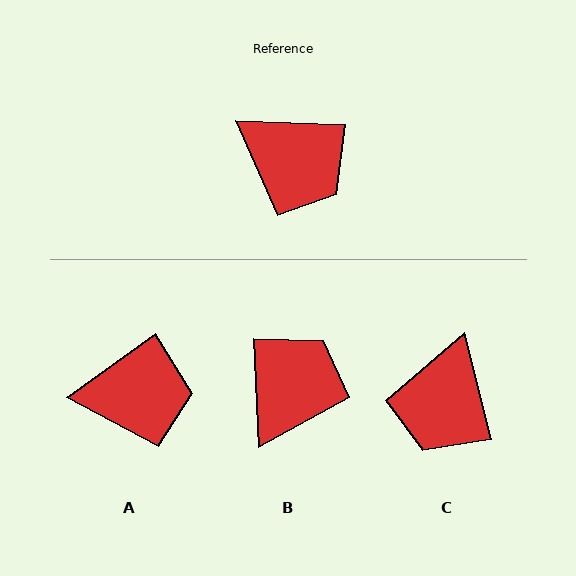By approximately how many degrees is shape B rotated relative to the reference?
Approximately 95 degrees counter-clockwise.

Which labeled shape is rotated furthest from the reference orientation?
B, about 95 degrees away.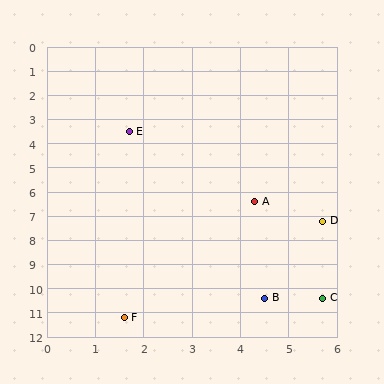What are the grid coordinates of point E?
Point E is at approximately (1.7, 3.5).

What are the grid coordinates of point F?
Point F is at approximately (1.6, 11.2).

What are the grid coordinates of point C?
Point C is at approximately (5.7, 10.4).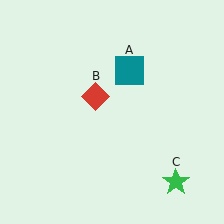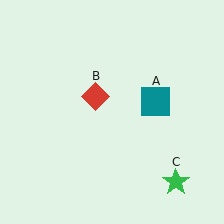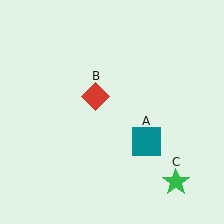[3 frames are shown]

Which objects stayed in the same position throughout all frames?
Red diamond (object B) and green star (object C) remained stationary.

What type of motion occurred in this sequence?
The teal square (object A) rotated clockwise around the center of the scene.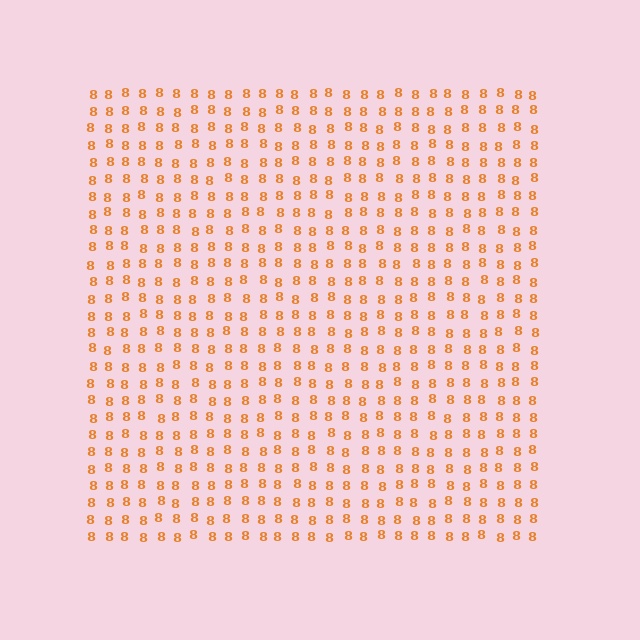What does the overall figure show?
The overall figure shows a square.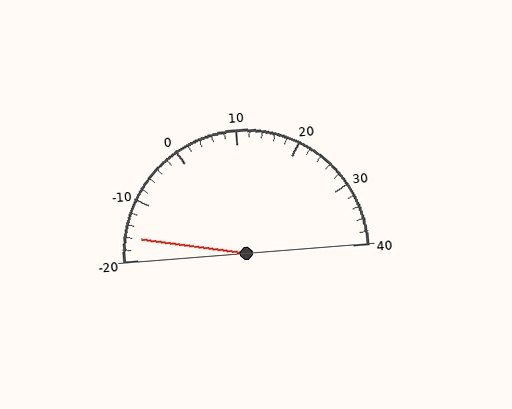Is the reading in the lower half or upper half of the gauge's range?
The reading is in the lower half of the range (-20 to 40).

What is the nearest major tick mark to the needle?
The nearest major tick mark is -20.